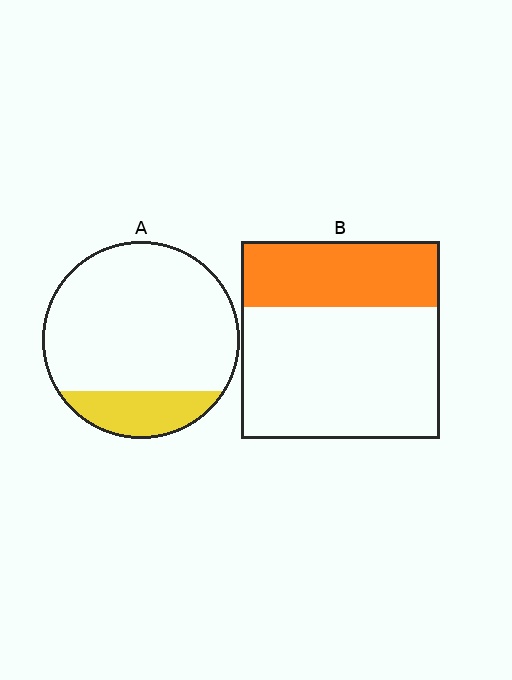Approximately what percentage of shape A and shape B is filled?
A is approximately 20% and B is approximately 35%.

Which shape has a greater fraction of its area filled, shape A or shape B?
Shape B.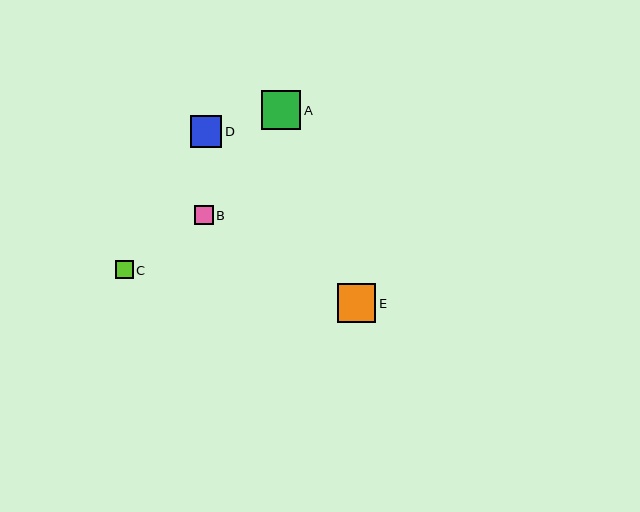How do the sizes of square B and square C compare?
Square B and square C are approximately the same size.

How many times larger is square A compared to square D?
Square A is approximately 1.2 times the size of square D.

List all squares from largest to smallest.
From largest to smallest: A, E, D, B, C.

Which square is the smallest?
Square C is the smallest with a size of approximately 17 pixels.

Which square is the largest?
Square A is the largest with a size of approximately 39 pixels.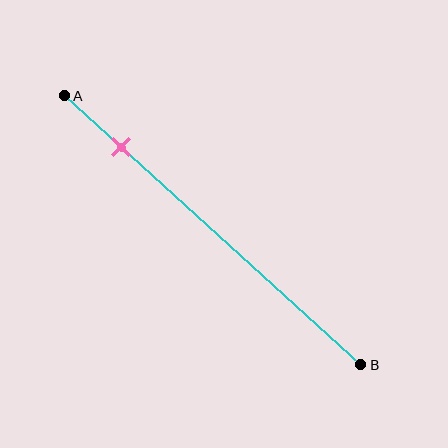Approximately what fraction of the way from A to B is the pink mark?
The pink mark is approximately 20% of the way from A to B.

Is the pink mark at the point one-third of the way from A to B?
No, the mark is at about 20% from A, not at the 33% one-third point.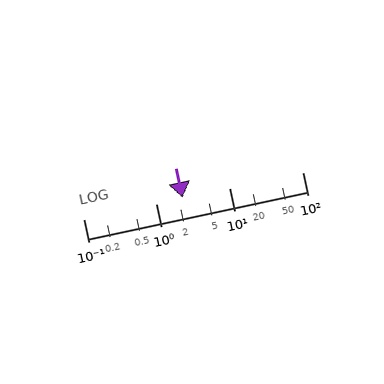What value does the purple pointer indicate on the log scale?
The pointer indicates approximately 2.3.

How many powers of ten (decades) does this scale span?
The scale spans 3 decades, from 0.1 to 100.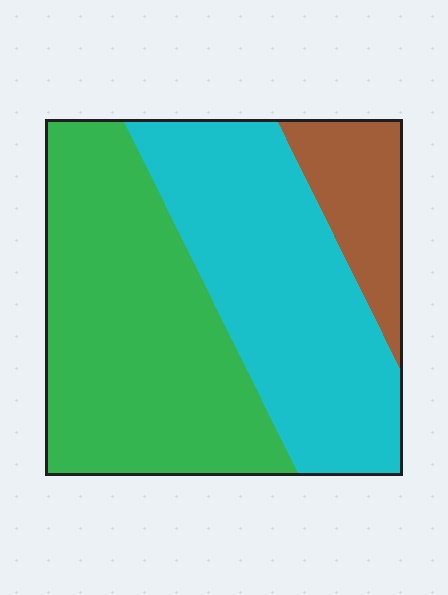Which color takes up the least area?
Brown, at roughly 15%.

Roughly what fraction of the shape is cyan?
Cyan covers 41% of the shape.